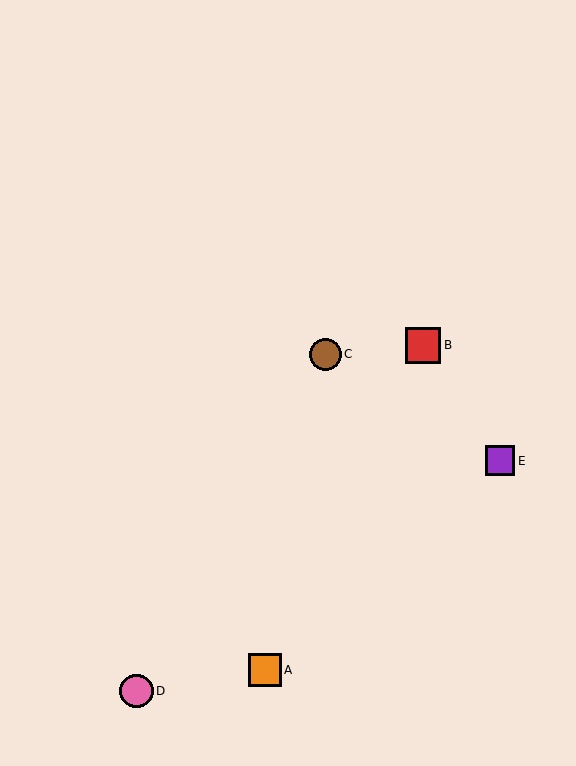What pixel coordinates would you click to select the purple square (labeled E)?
Click at (500, 461) to select the purple square E.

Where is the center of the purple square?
The center of the purple square is at (500, 461).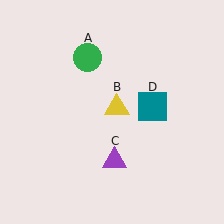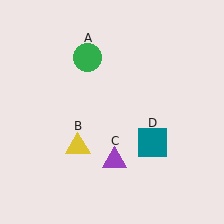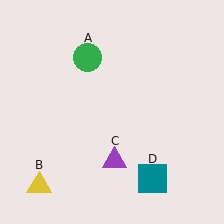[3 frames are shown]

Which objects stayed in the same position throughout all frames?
Green circle (object A) and purple triangle (object C) remained stationary.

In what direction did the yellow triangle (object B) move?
The yellow triangle (object B) moved down and to the left.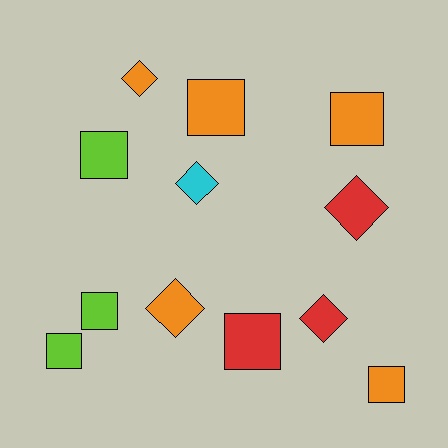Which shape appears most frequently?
Square, with 7 objects.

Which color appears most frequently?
Orange, with 5 objects.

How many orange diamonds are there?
There are 2 orange diamonds.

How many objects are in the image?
There are 12 objects.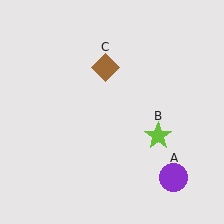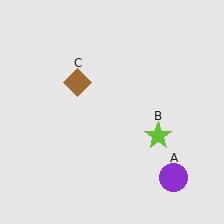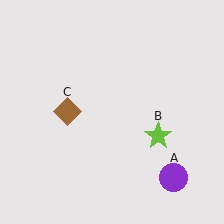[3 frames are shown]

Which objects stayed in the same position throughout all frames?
Purple circle (object A) and lime star (object B) remained stationary.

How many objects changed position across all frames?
1 object changed position: brown diamond (object C).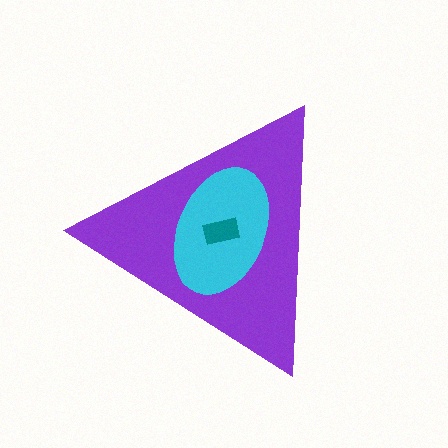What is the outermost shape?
The purple triangle.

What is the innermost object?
The teal rectangle.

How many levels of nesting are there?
3.